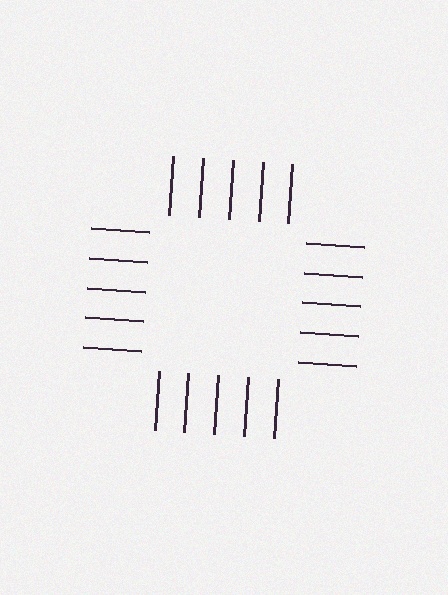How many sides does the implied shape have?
4 sides — the line-ends trace a square.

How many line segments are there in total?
20 — 5 along each of the 4 edges.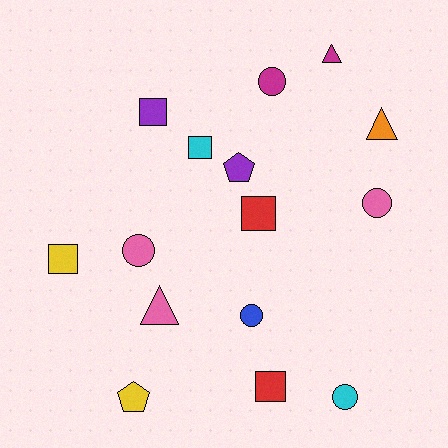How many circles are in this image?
There are 5 circles.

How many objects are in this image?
There are 15 objects.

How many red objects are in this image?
There are 2 red objects.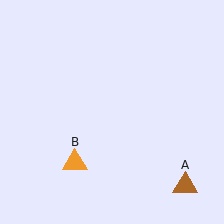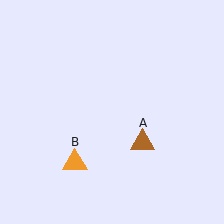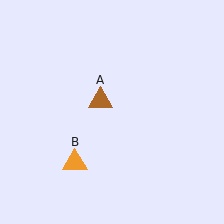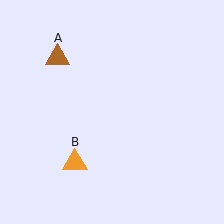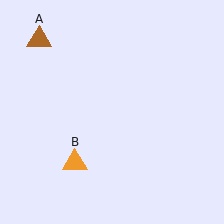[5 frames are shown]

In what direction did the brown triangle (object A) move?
The brown triangle (object A) moved up and to the left.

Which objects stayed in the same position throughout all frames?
Orange triangle (object B) remained stationary.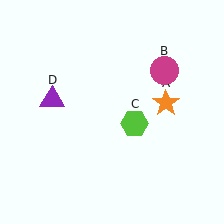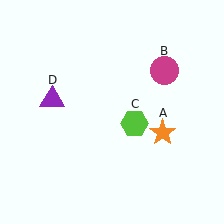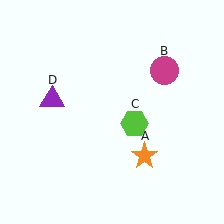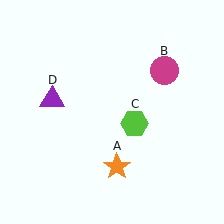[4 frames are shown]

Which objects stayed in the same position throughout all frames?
Magenta circle (object B) and lime hexagon (object C) and purple triangle (object D) remained stationary.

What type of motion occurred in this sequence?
The orange star (object A) rotated clockwise around the center of the scene.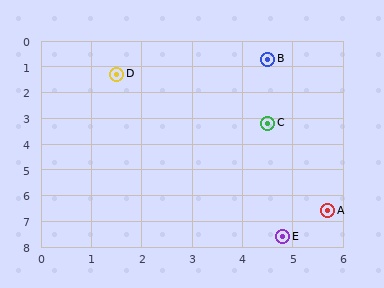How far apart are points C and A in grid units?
Points C and A are about 3.6 grid units apart.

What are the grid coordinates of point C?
Point C is at approximately (4.5, 3.2).